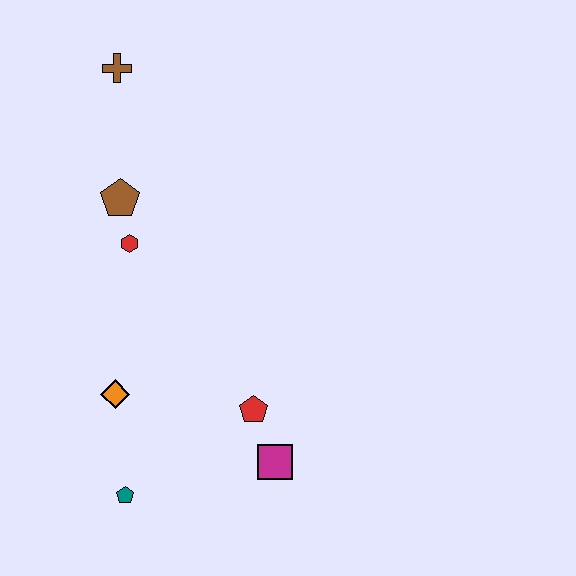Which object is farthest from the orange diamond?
The brown cross is farthest from the orange diamond.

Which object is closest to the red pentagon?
The magenta square is closest to the red pentagon.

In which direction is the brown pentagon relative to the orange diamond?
The brown pentagon is above the orange diamond.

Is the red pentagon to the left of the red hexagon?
No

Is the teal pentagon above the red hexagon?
No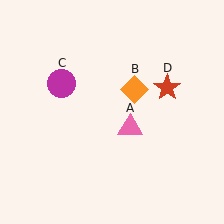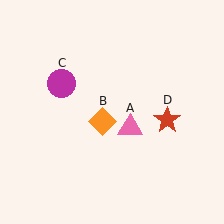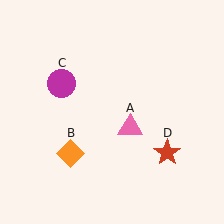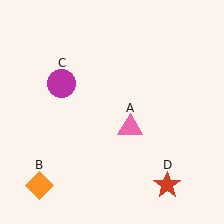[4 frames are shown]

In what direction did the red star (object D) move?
The red star (object D) moved down.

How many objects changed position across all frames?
2 objects changed position: orange diamond (object B), red star (object D).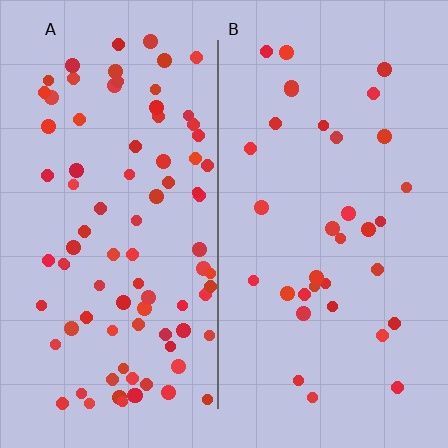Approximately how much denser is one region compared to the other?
Approximately 2.6× — region A over region B.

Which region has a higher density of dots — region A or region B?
A (the left).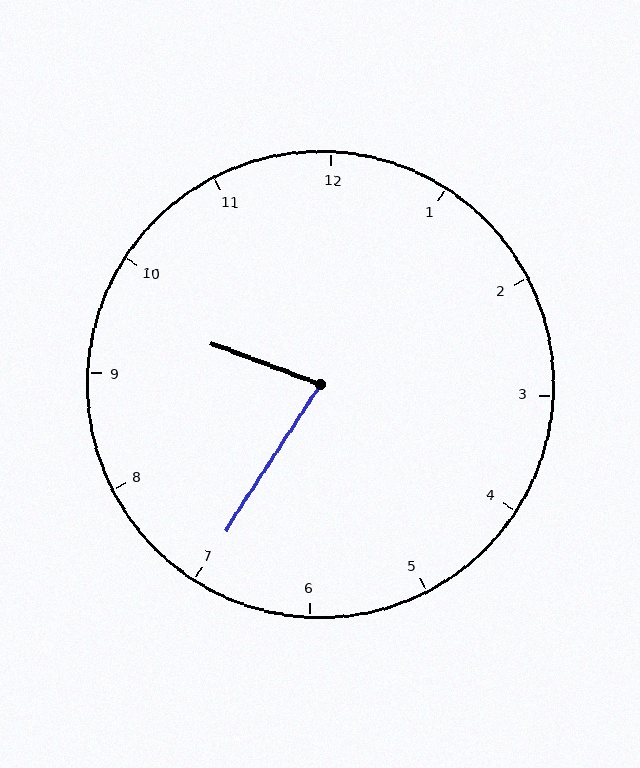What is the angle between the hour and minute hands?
Approximately 78 degrees.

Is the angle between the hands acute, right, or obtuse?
It is acute.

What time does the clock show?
9:35.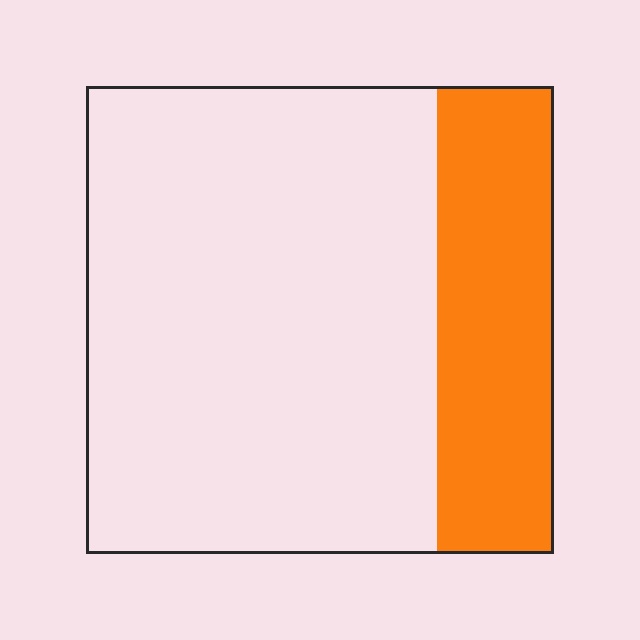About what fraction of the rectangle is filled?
About one quarter (1/4).